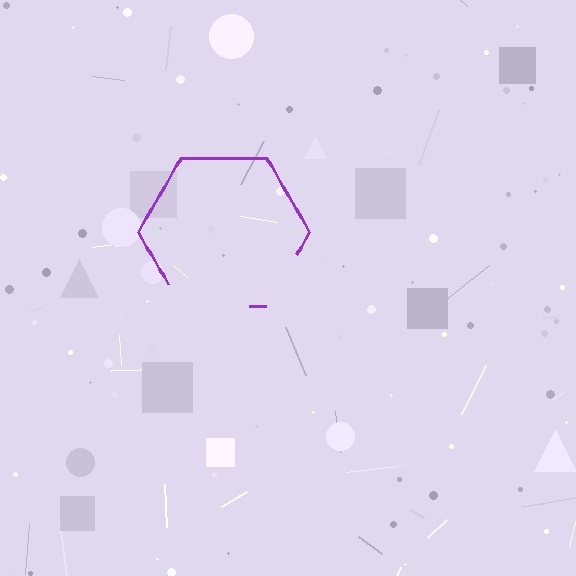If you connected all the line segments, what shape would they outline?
They would outline a hexagon.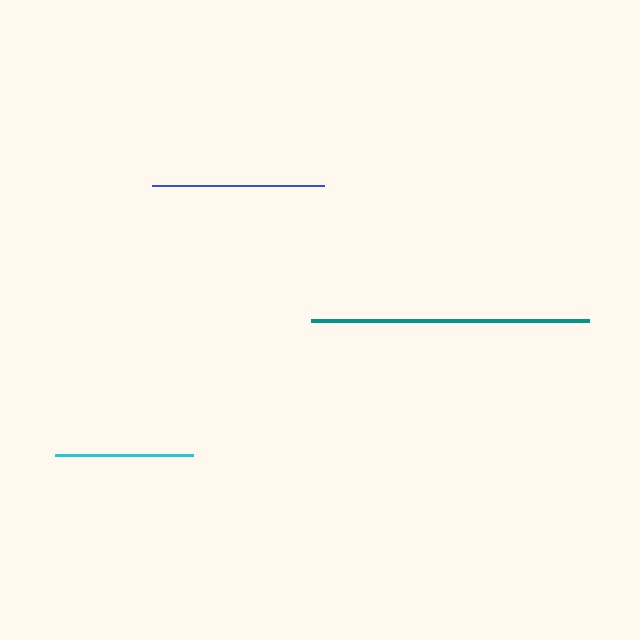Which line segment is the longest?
The teal line is the longest at approximately 279 pixels.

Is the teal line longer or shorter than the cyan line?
The teal line is longer than the cyan line.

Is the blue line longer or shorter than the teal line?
The teal line is longer than the blue line.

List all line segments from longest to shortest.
From longest to shortest: teal, blue, cyan.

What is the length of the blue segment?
The blue segment is approximately 172 pixels long.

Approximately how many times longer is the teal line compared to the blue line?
The teal line is approximately 1.6 times the length of the blue line.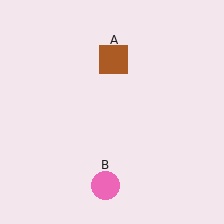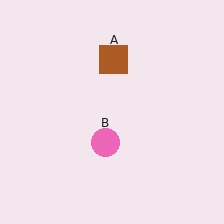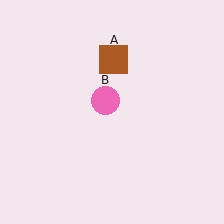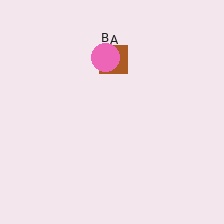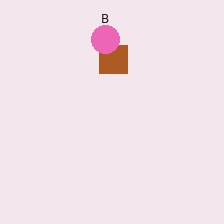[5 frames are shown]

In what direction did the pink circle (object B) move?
The pink circle (object B) moved up.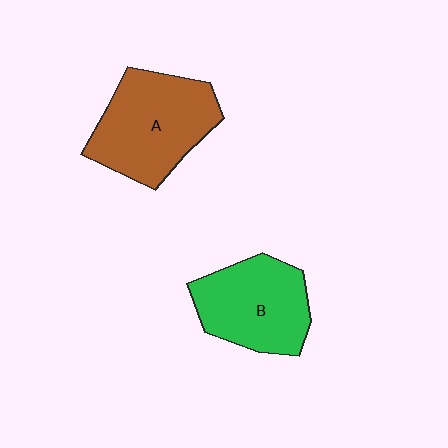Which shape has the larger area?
Shape A (brown).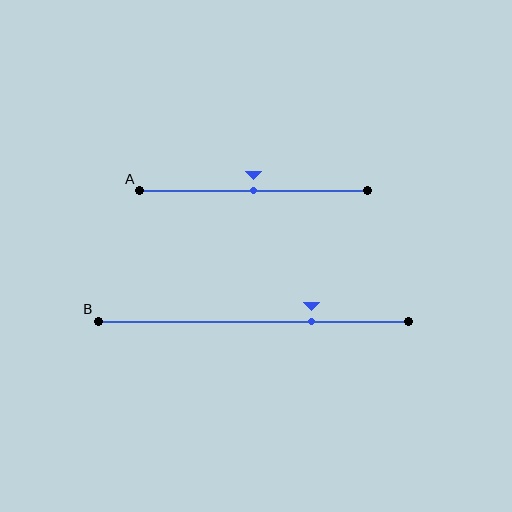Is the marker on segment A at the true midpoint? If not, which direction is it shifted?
Yes, the marker on segment A is at the true midpoint.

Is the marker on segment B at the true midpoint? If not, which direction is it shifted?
No, the marker on segment B is shifted to the right by about 19% of the segment length.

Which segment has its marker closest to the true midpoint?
Segment A has its marker closest to the true midpoint.